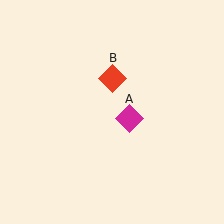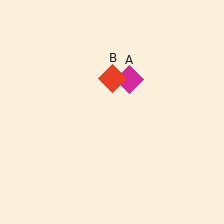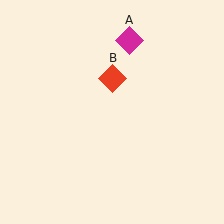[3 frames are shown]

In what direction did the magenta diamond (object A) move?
The magenta diamond (object A) moved up.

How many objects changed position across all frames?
1 object changed position: magenta diamond (object A).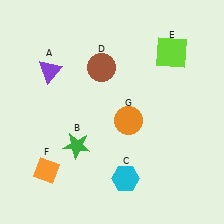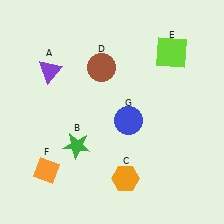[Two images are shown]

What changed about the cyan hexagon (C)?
In Image 1, C is cyan. In Image 2, it changed to orange.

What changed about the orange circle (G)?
In Image 1, G is orange. In Image 2, it changed to blue.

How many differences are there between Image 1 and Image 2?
There are 2 differences between the two images.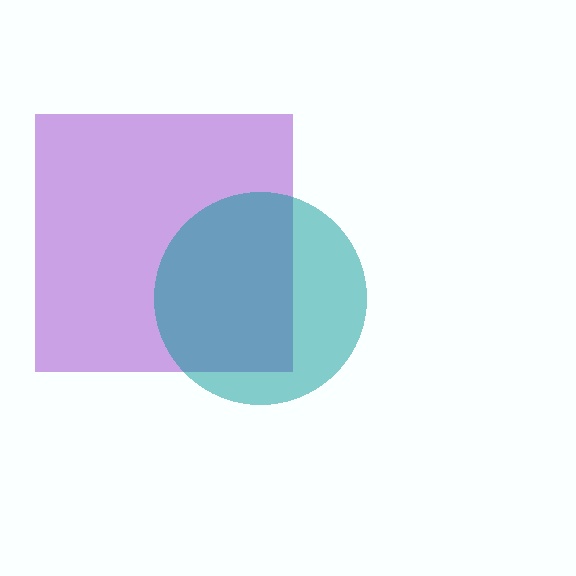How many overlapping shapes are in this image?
There are 2 overlapping shapes in the image.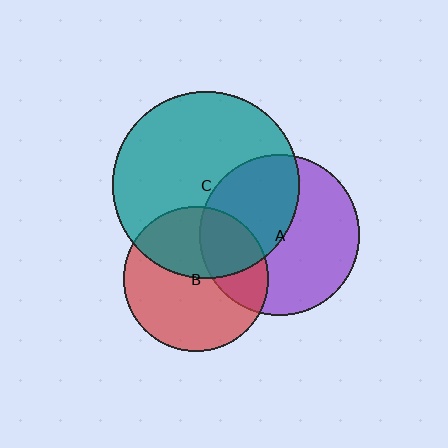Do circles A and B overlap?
Yes.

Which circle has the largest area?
Circle C (teal).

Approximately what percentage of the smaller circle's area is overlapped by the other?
Approximately 30%.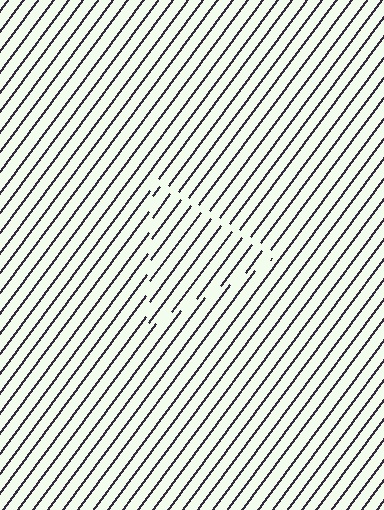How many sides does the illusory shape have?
3 sides — the line-ends trace a triangle.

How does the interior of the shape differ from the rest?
The interior of the shape contains the same grating, shifted by half a period — the contour is defined by the phase discontinuity where line-ends from the inner and outer gratings abut.